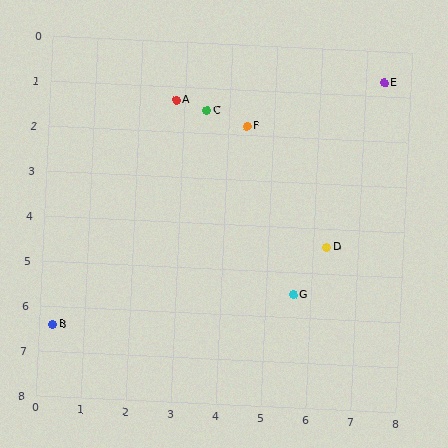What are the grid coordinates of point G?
Point G is at approximately (5.6, 5.5).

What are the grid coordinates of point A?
Point A is at approximately (2.8, 1.3).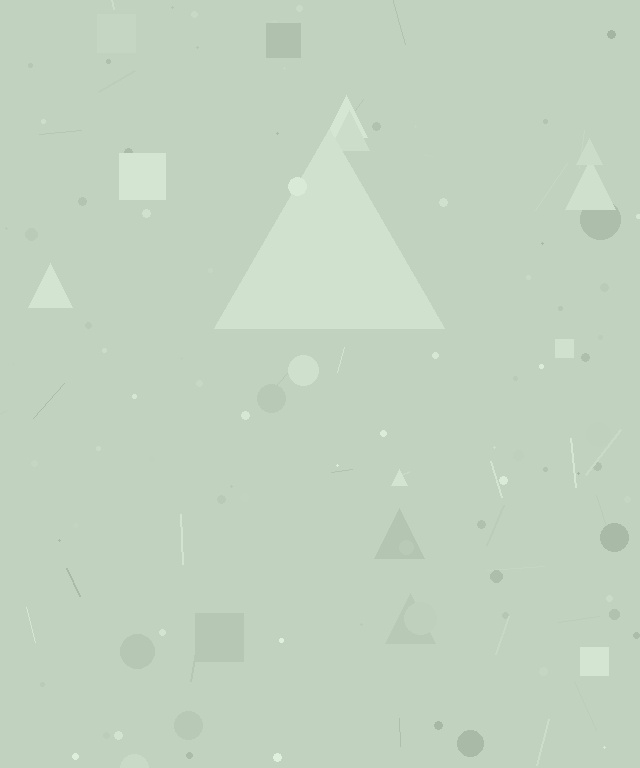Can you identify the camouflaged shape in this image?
The camouflaged shape is a triangle.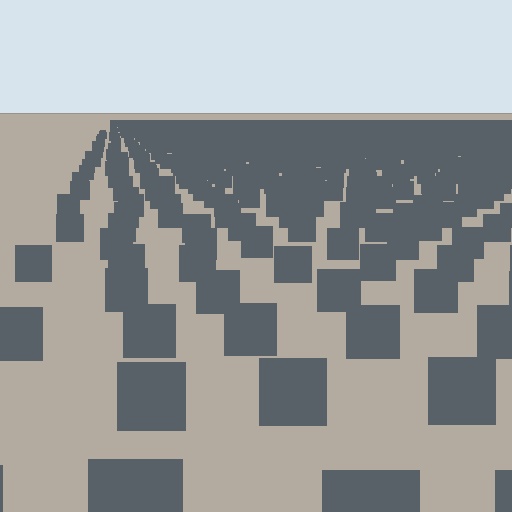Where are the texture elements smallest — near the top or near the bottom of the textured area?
Near the top.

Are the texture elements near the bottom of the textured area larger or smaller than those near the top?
Larger. Near the bottom, elements are closer to the viewer and appear at a bigger on-screen size.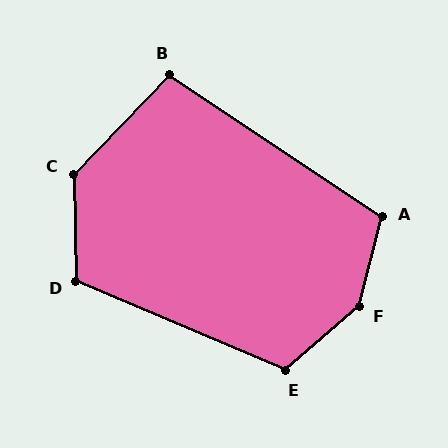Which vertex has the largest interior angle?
F, at approximately 145 degrees.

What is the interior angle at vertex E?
Approximately 116 degrees (obtuse).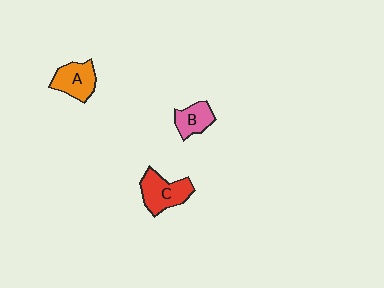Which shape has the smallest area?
Shape B (pink).